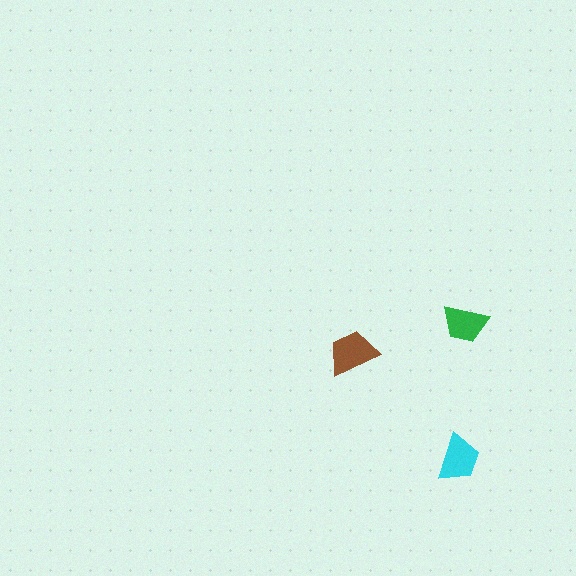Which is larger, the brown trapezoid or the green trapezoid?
The brown one.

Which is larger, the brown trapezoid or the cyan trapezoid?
The brown one.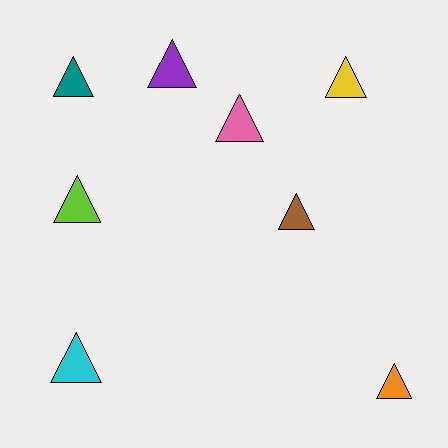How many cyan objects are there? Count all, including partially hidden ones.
There is 1 cyan object.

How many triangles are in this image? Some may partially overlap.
There are 8 triangles.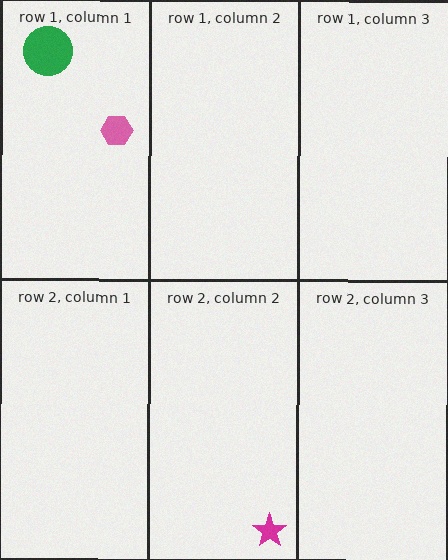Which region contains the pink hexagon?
The row 1, column 1 region.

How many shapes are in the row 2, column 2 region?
1.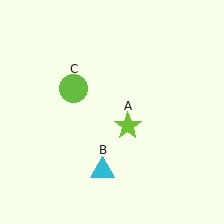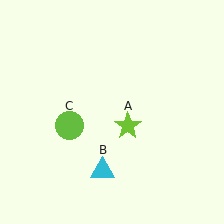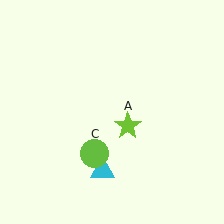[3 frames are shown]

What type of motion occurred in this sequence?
The lime circle (object C) rotated counterclockwise around the center of the scene.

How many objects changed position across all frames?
1 object changed position: lime circle (object C).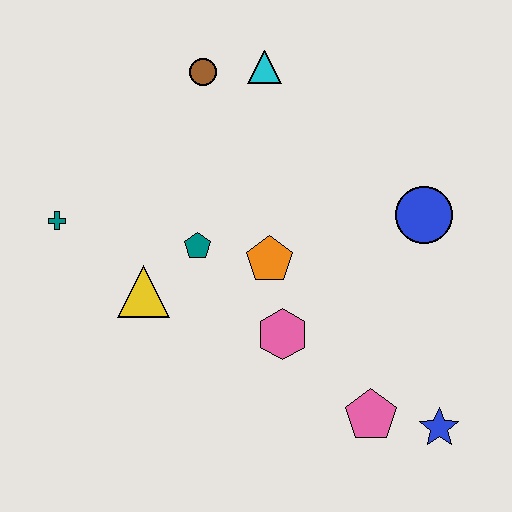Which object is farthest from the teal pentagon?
The blue star is farthest from the teal pentagon.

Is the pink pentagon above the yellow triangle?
No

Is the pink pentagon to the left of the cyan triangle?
No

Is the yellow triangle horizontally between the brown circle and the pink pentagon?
No